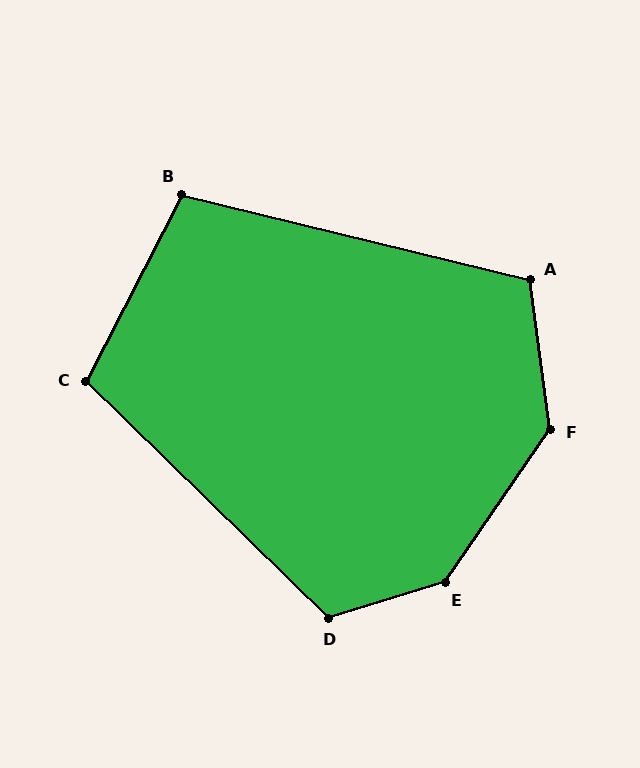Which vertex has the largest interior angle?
E, at approximately 142 degrees.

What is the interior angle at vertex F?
Approximately 138 degrees (obtuse).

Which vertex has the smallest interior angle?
B, at approximately 104 degrees.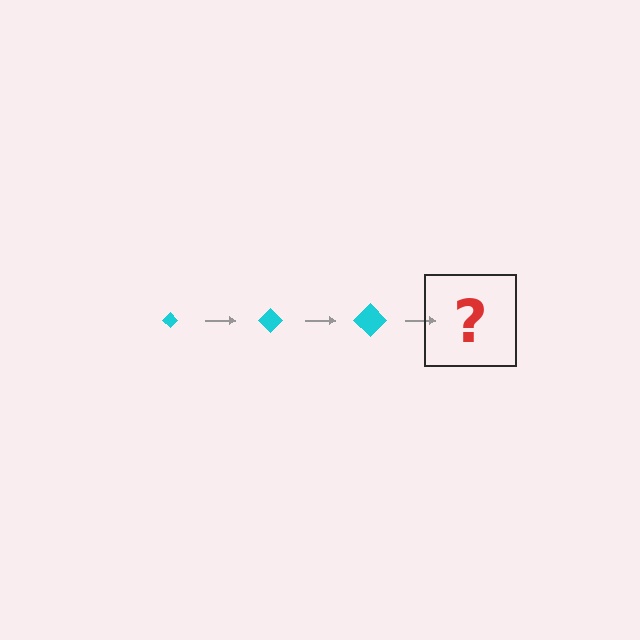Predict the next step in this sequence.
The next step is a cyan diamond, larger than the previous one.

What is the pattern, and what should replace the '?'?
The pattern is that the diamond gets progressively larger each step. The '?' should be a cyan diamond, larger than the previous one.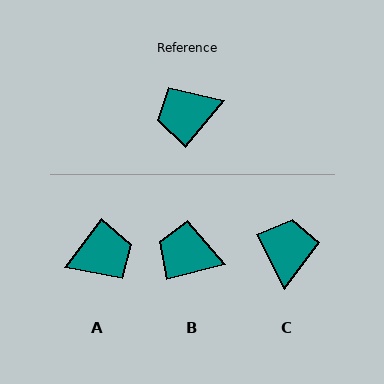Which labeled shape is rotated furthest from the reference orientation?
A, about 178 degrees away.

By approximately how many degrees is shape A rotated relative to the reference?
Approximately 178 degrees clockwise.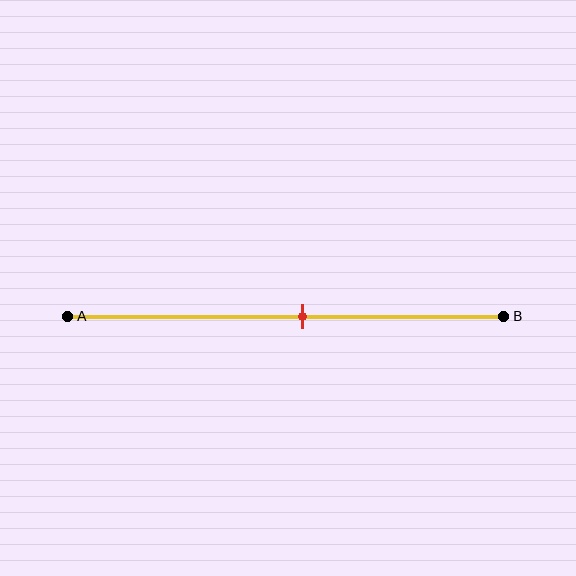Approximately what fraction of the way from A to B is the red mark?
The red mark is approximately 55% of the way from A to B.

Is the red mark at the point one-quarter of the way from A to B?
No, the mark is at about 55% from A, not at the 25% one-quarter point.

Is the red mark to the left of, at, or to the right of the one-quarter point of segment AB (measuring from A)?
The red mark is to the right of the one-quarter point of segment AB.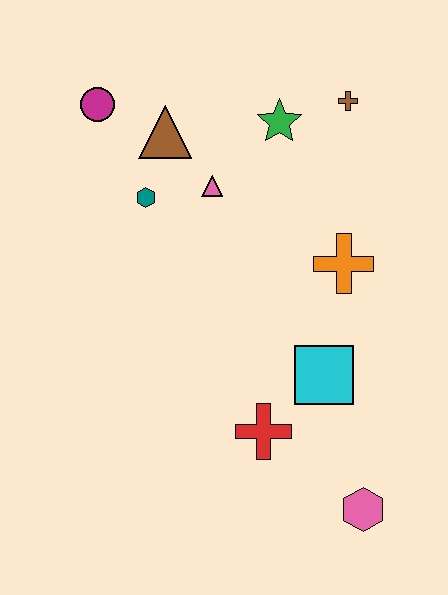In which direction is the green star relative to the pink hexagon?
The green star is above the pink hexagon.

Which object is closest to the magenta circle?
The brown triangle is closest to the magenta circle.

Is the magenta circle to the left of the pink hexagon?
Yes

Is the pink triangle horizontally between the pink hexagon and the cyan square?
No